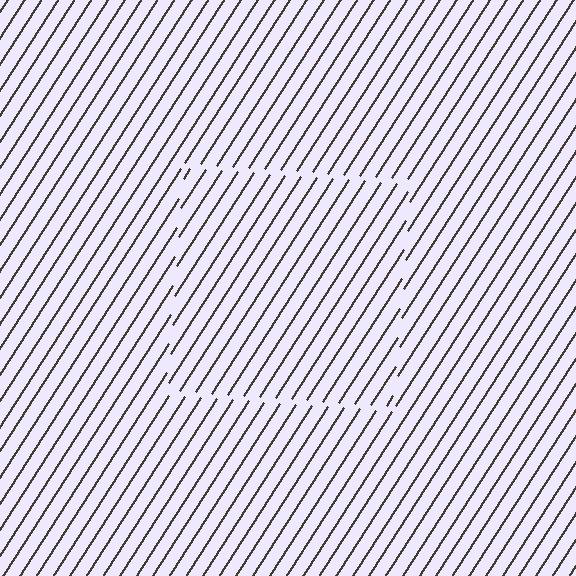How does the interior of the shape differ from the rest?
The interior of the shape contains the same grating, shifted by half a period — the contour is defined by the phase discontinuity where line-ends from the inner and outer gratings abut.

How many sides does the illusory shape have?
4 sides — the line-ends trace a square.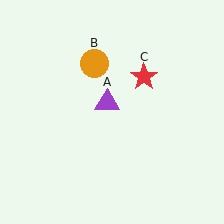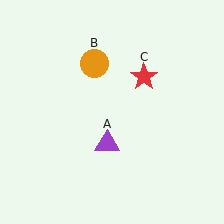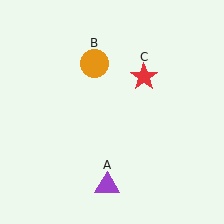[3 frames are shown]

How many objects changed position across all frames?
1 object changed position: purple triangle (object A).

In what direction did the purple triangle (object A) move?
The purple triangle (object A) moved down.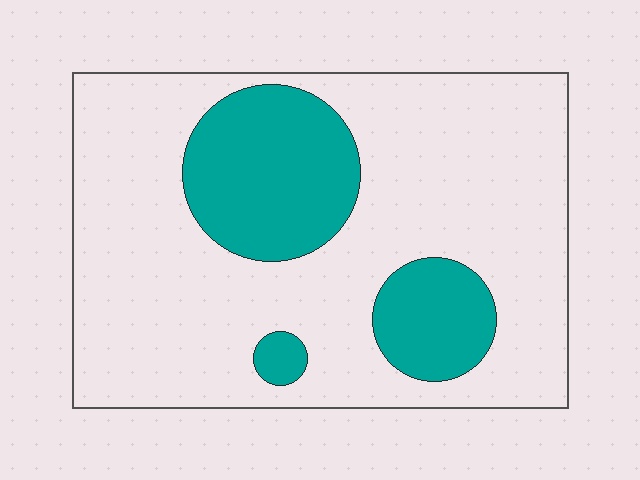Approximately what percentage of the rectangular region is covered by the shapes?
Approximately 25%.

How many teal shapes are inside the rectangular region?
3.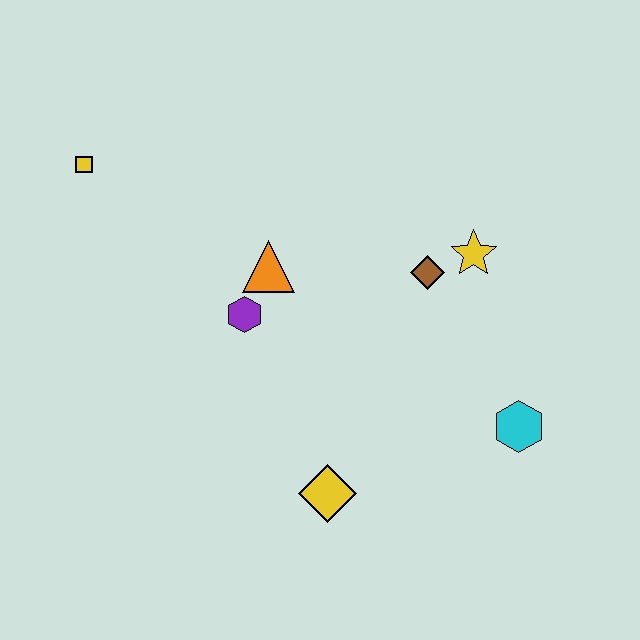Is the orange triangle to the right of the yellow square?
Yes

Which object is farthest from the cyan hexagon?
The yellow square is farthest from the cyan hexagon.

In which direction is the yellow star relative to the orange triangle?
The yellow star is to the right of the orange triangle.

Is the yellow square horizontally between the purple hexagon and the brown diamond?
No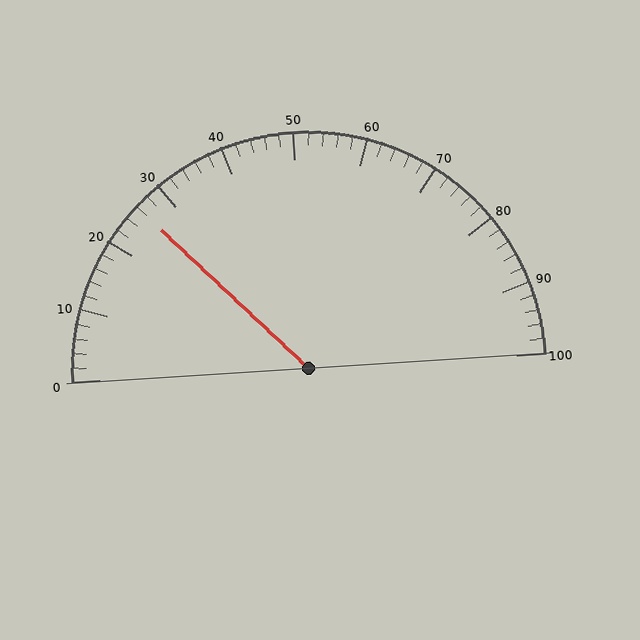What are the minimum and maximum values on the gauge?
The gauge ranges from 0 to 100.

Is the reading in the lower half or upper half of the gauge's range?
The reading is in the lower half of the range (0 to 100).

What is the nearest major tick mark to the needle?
The nearest major tick mark is 30.